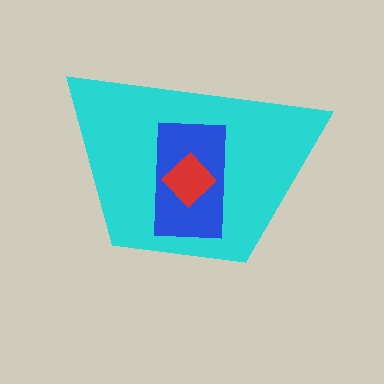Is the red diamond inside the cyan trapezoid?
Yes.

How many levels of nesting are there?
3.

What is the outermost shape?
The cyan trapezoid.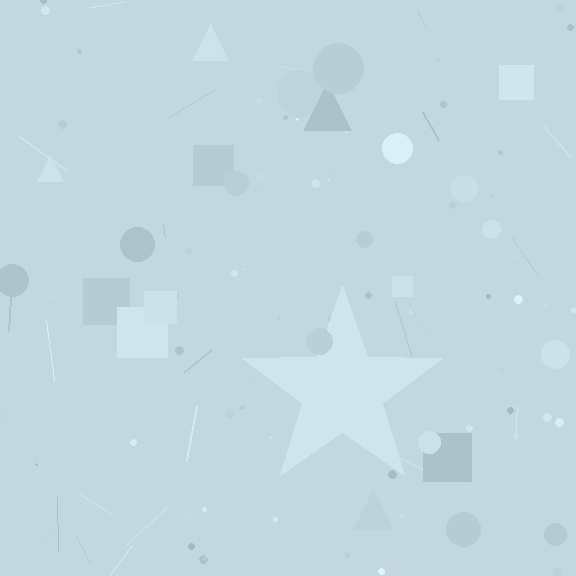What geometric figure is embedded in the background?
A star is embedded in the background.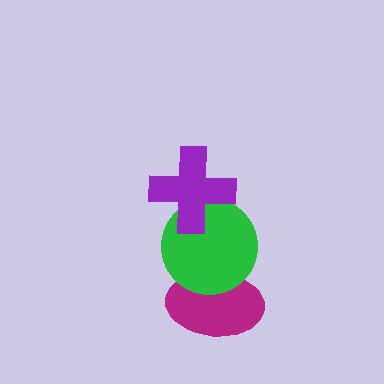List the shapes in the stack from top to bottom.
From top to bottom: the purple cross, the green circle, the magenta ellipse.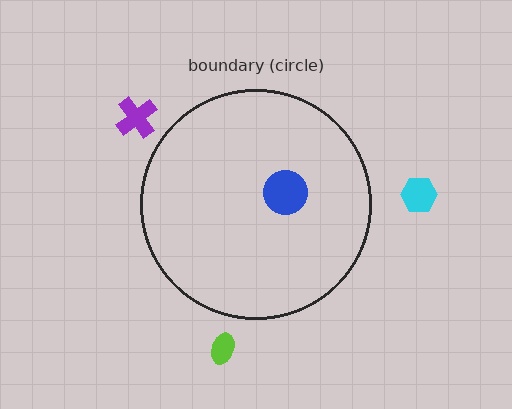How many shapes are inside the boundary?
1 inside, 3 outside.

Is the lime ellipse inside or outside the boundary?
Outside.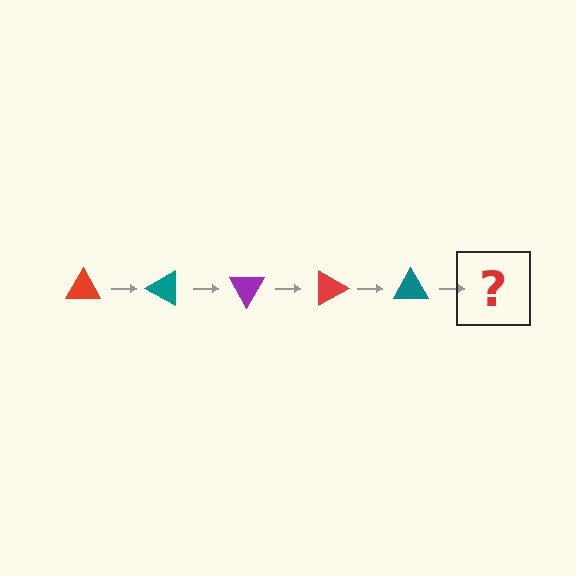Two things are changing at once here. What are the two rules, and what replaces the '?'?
The two rules are that it rotates 30 degrees each step and the color cycles through red, teal, and purple. The '?' should be a purple triangle, rotated 150 degrees from the start.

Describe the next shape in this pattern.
It should be a purple triangle, rotated 150 degrees from the start.